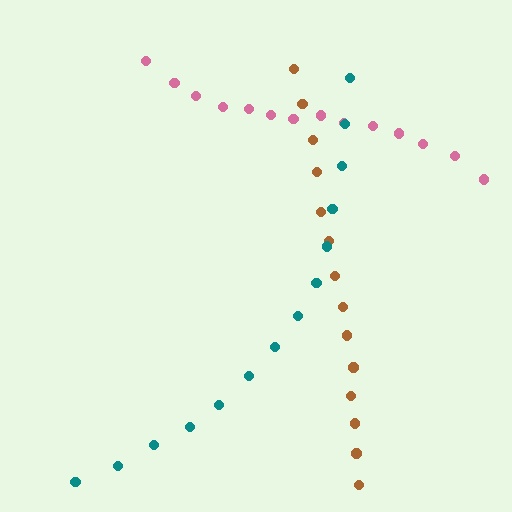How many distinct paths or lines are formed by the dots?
There are 3 distinct paths.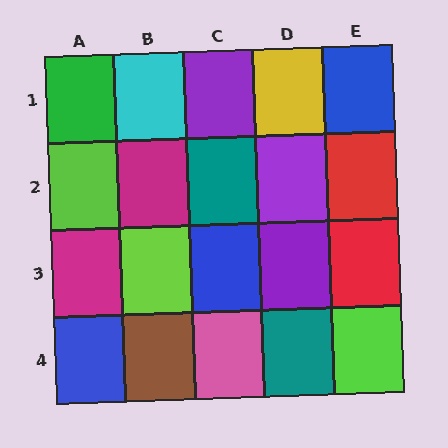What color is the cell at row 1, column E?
Blue.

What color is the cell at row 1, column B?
Cyan.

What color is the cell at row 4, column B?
Brown.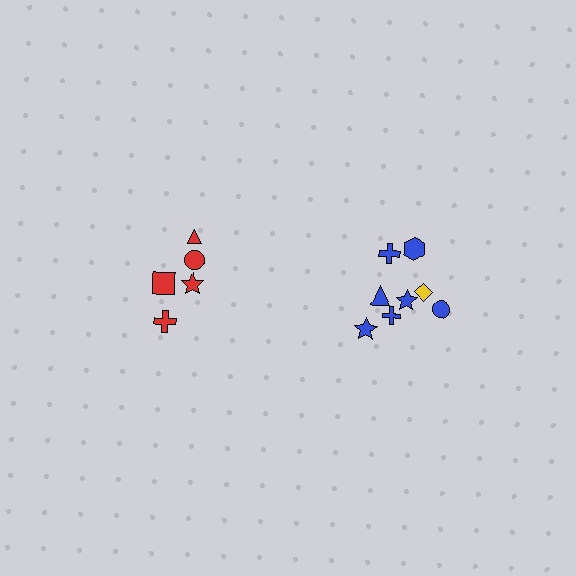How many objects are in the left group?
There are 5 objects.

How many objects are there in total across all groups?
There are 13 objects.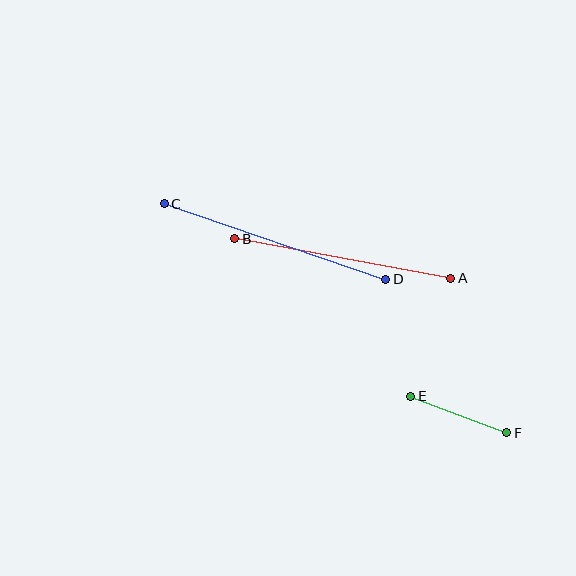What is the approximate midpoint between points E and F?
The midpoint is at approximately (459, 414) pixels.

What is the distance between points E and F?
The distance is approximately 103 pixels.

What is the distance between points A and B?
The distance is approximately 219 pixels.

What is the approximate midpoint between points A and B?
The midpoint is at approximately (343, 258) pixels.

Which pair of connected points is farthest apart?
Points C and D are farthest apart.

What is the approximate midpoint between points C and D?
The midpoint is at approximately (275, 242) pixels.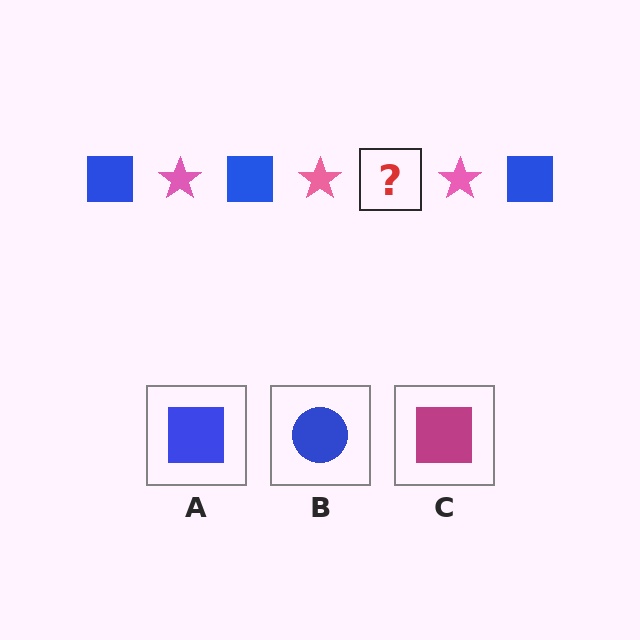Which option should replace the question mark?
Option A.